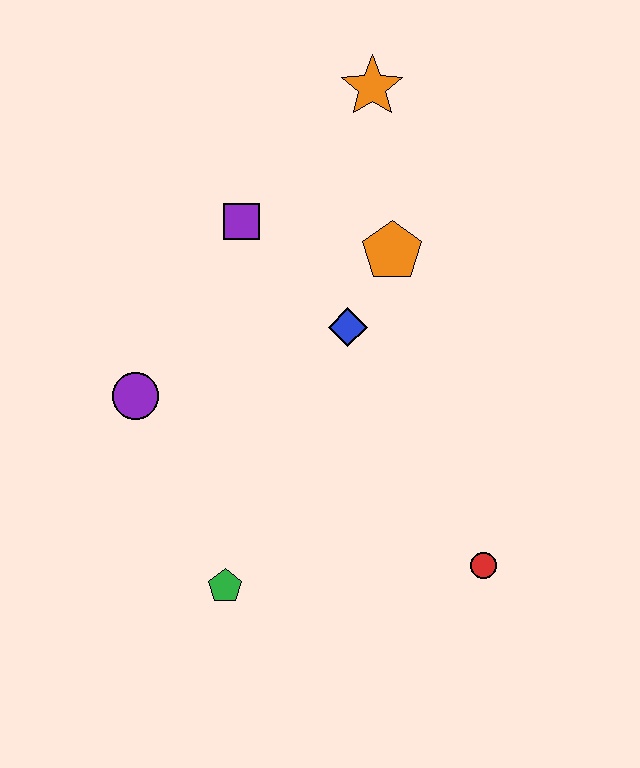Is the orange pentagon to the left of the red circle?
Yes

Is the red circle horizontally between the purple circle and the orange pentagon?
No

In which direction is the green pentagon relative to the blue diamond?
The green pentagon is below the blue diamond.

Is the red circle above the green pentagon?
Yes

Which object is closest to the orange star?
The orange pentagon is closest to the orange star.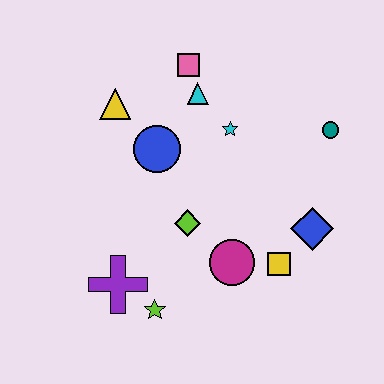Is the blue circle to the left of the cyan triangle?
Yes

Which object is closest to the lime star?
The purple cross is closest to the lime star.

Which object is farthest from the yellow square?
The yellow triangle is farthest from the yellow square.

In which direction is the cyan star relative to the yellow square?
The cyan star is above the yellow square.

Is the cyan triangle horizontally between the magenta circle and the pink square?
Yes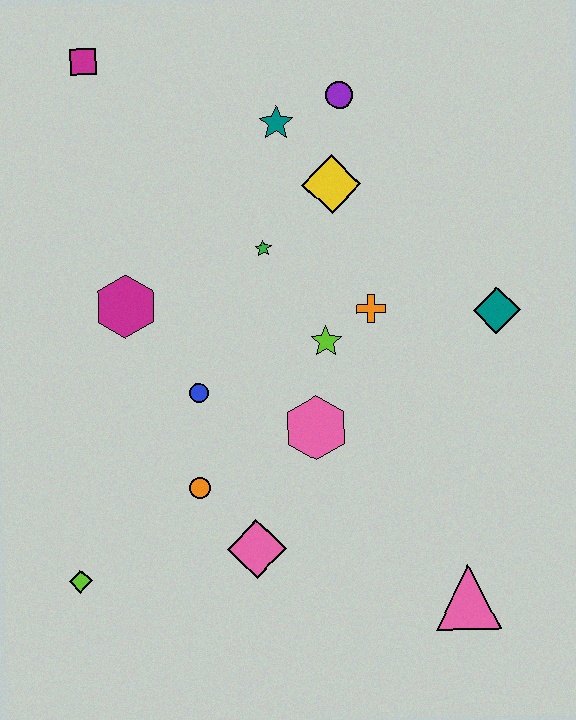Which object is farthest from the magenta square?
The pink triangle is farthest from the magenta square.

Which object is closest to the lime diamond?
The orange circle is closest to the lime diamond.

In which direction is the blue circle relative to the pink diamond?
The blue circle is above the pink diamond.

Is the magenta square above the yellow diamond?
Yes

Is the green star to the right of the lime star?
No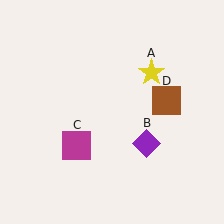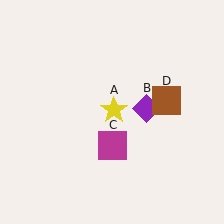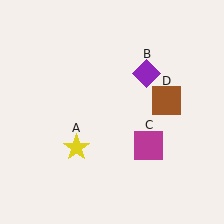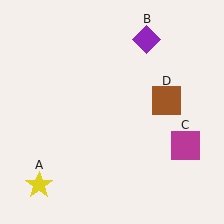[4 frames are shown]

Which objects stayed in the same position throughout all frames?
Brown square (object D) remained stationary.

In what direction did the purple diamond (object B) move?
The purple diamond (object B) moved up.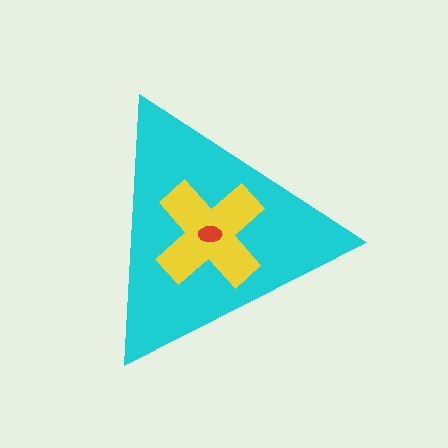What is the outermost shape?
The cyan triangle.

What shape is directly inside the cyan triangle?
The yellow cross.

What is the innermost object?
The red ellipse.